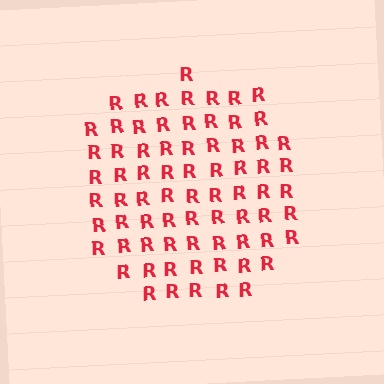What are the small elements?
The small elements are letter R's.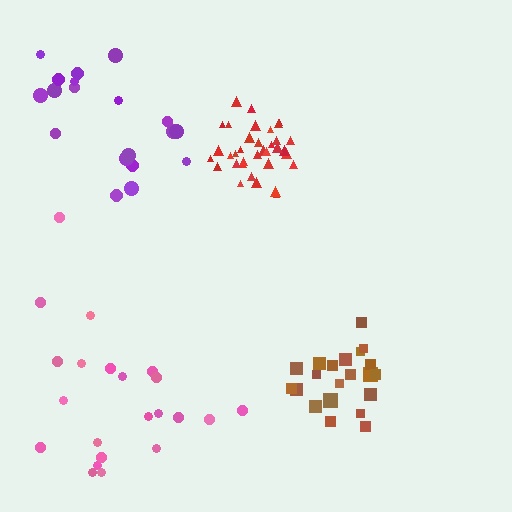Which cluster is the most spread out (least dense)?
Pink.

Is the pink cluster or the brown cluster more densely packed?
Brown.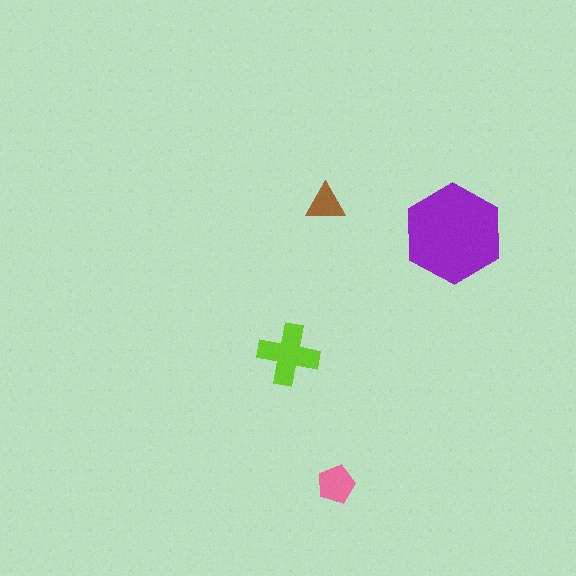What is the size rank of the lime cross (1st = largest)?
2nd.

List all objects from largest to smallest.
The purple hexagon, the lime cross, the pink pentagon, the brown triangle.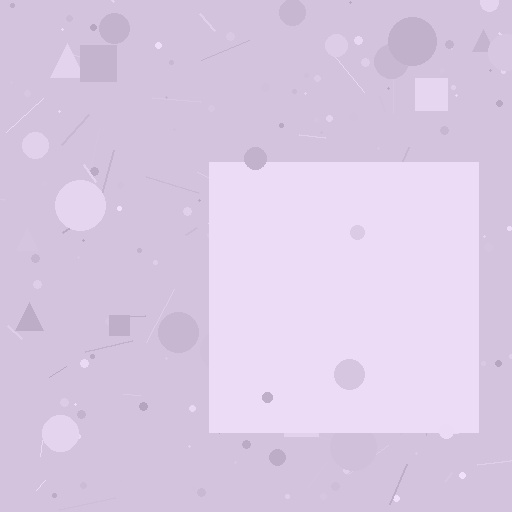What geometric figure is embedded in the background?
A square is embedded in the background.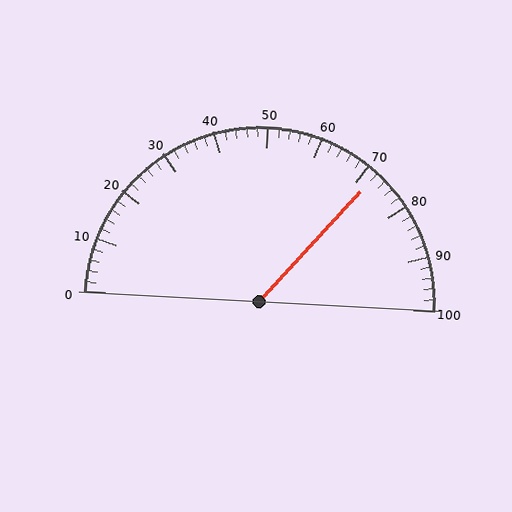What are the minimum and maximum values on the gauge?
The gauge ranges from 0 to 100.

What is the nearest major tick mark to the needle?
The nearest major tick mark is 70.